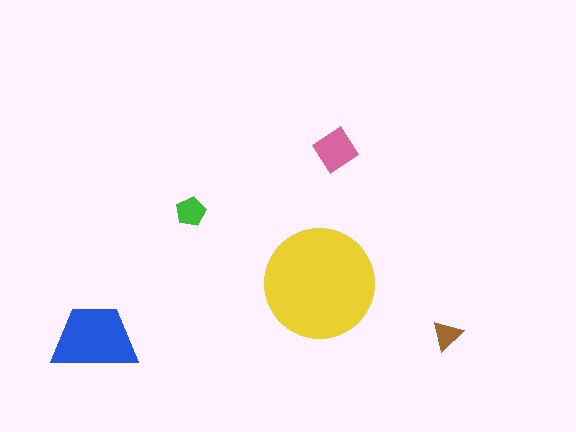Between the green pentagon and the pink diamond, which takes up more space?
The pink diamond.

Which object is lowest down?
The blue trapezoid is bottommost.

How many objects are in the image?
There are 5 objects in the image.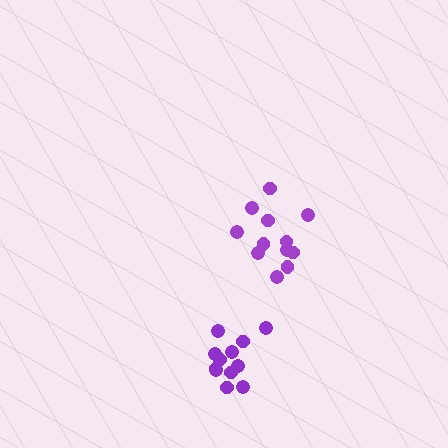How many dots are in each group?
Group 1: 12 dots, Group 2: 12 dots (24 total).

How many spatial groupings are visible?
There are 2 spatial groupings.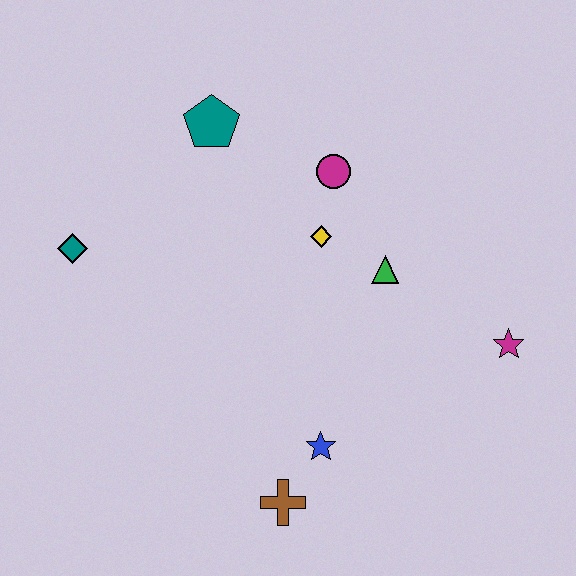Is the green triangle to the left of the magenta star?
Yes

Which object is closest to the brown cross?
The blue star is closest to the brown cross.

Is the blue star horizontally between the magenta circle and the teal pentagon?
Yes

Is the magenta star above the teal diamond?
No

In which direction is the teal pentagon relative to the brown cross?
The teal pentagon is above the brown cross.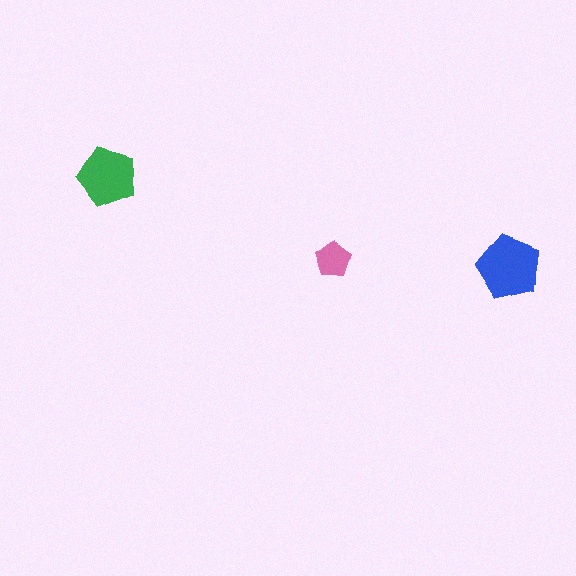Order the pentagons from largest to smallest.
the blue one, the green one, the pink one.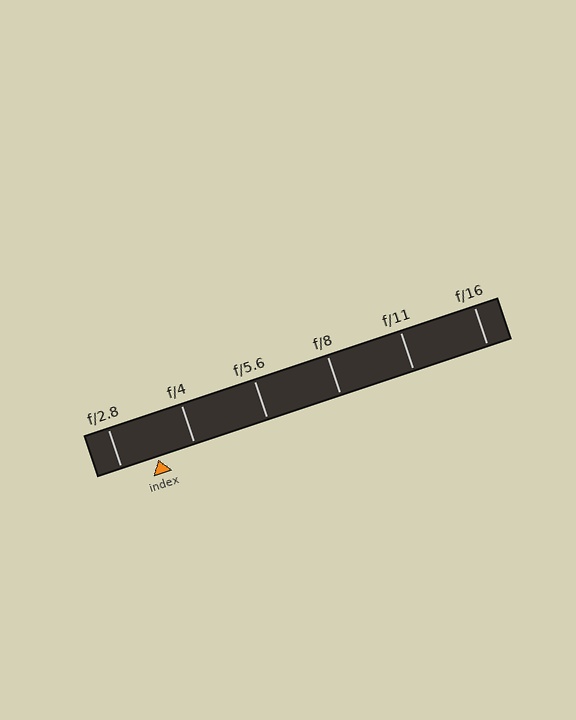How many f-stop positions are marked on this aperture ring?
There are 6 f-stop positions marked.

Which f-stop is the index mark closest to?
The index mark is closest to f/2.8.